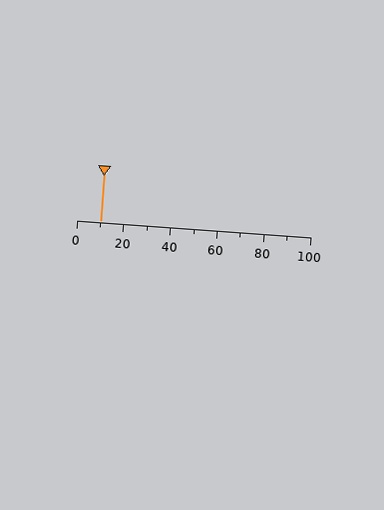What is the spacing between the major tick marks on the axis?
The major ticks are spaced 20 apart.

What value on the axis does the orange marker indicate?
The marker indicates approximately 10.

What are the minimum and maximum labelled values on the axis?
The axis runs from 0 to 100.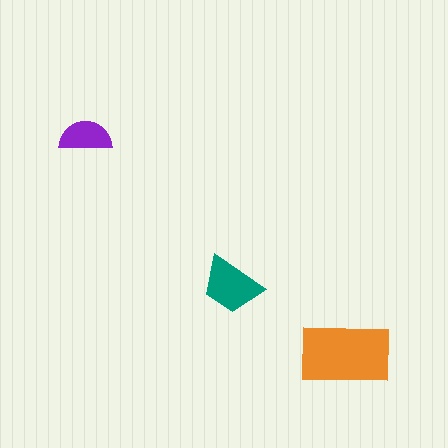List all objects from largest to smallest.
The orange rectangle, the teal trapezoid, the purple semicircle.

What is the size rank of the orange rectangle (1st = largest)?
1st.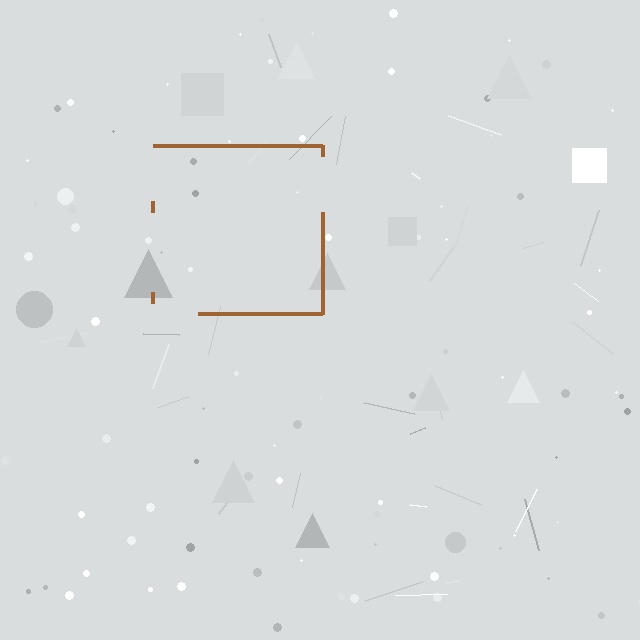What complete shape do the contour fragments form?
The contour fragments form a square.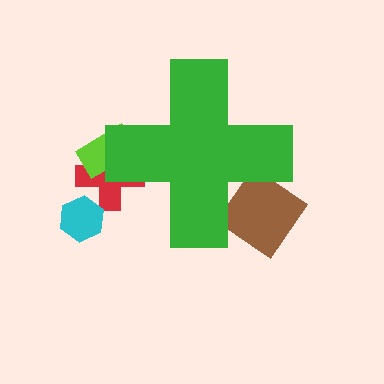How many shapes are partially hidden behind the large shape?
3 shapes are partially hidden.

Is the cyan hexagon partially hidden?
No, the cyan hexagon is fully visible.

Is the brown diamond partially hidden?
Yes, the brown diamond is partially hidden behind the green cross.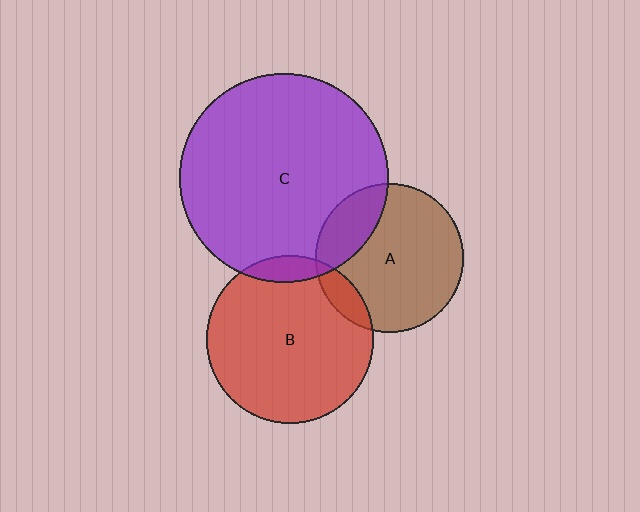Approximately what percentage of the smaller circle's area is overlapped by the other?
Approximately 10%.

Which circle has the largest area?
Circle C (purple).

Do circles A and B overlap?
Yes.